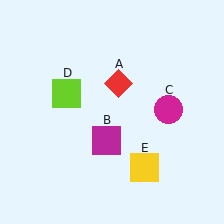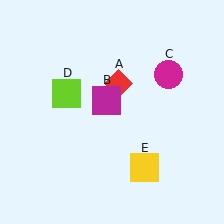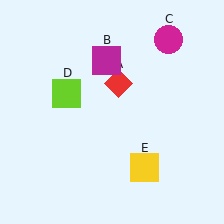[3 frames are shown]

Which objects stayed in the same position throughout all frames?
Red diamond (object A) and lime square (object D) and yellow square (object E) remained stationary.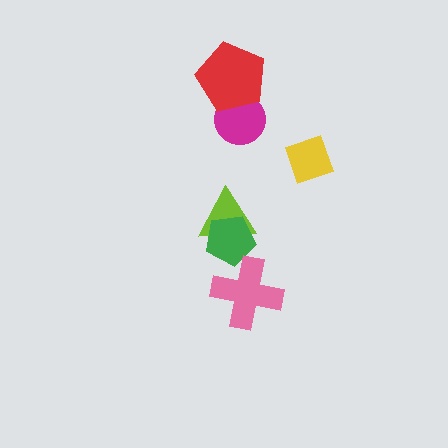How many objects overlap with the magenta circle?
1 object overlaps with the magenta circle.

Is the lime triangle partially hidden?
Yes, it is partially covered by another shape.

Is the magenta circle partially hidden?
Yes, it is partially covered by another shape.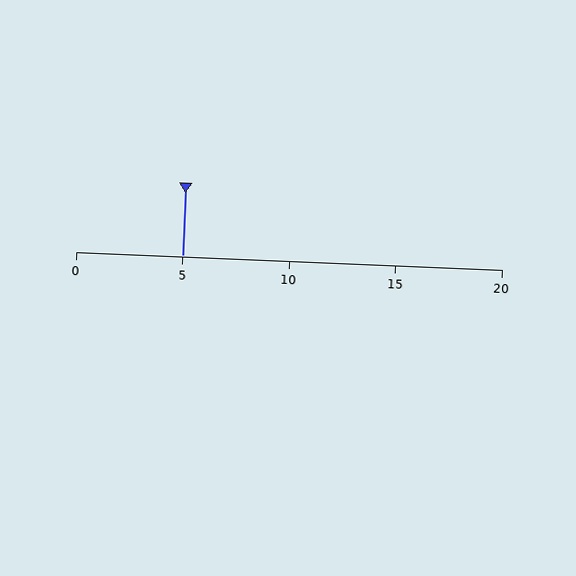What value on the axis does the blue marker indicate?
The marker indicates approximately 5.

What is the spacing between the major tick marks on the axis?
The major ticks are spaced 5 apart.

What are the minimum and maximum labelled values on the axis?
The axis runs from 0 to 20.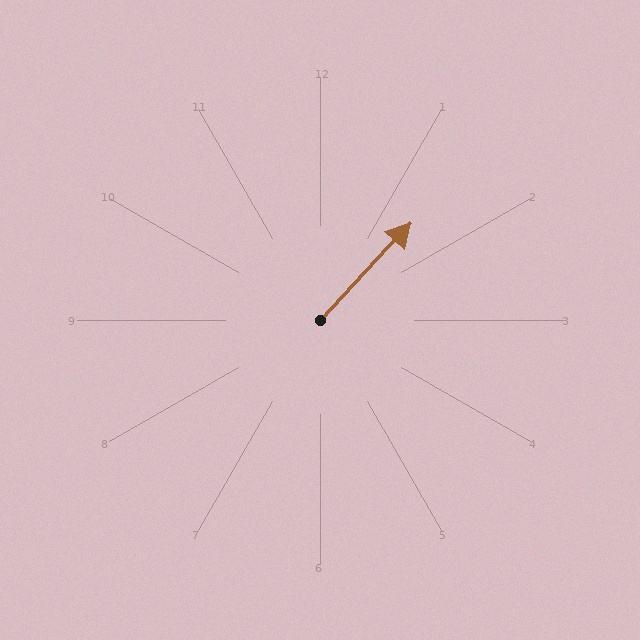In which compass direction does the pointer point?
Northeast.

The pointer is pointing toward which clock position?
Roughly 1 o'clock.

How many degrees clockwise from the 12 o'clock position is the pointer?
Approximately 43 degrees.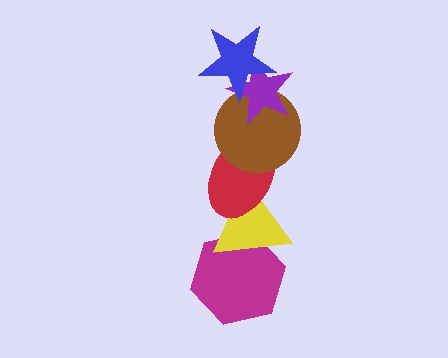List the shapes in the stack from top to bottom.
From top to bottom: the blue star, the purple star, the brown circle, the red ellipse, the yellow triangle, the magenta hexagon.